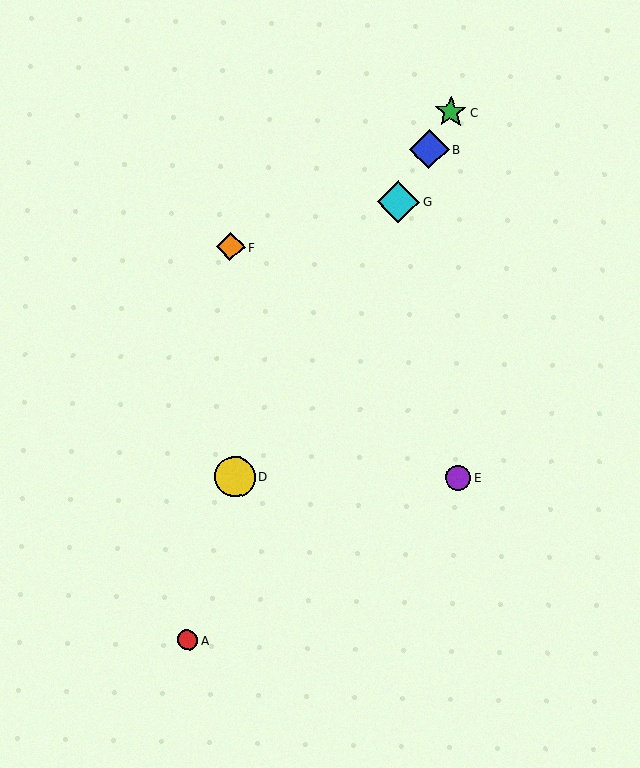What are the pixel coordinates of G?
Object G is at (398, 202).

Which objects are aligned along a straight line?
Objects B, C, D, G are aligned along a straight line.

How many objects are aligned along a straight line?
4 objects (B, C, D, G) are aligned along a straight line.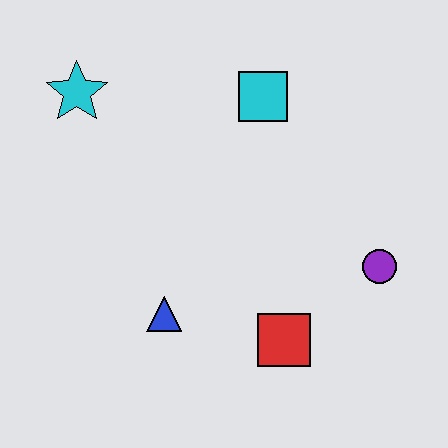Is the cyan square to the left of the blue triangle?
No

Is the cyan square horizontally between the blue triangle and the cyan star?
No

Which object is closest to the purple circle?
The red square is closest to the purple circle.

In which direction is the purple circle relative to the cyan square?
The purple circle is below the cyan square.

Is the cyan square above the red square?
Yes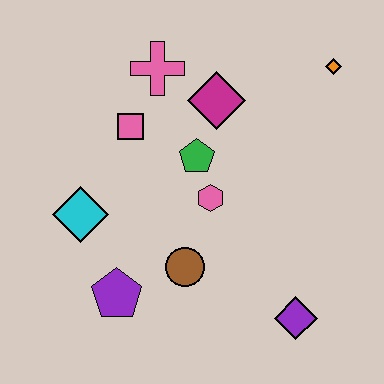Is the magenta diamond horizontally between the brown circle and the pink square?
No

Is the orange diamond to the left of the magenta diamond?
No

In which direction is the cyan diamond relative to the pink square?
The cyan diamond is below the pink square.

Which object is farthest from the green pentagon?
The purple diamond is farthest from the green pentagon.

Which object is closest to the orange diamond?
The magenta diamond is closest to the orange diamond.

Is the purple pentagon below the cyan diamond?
Yes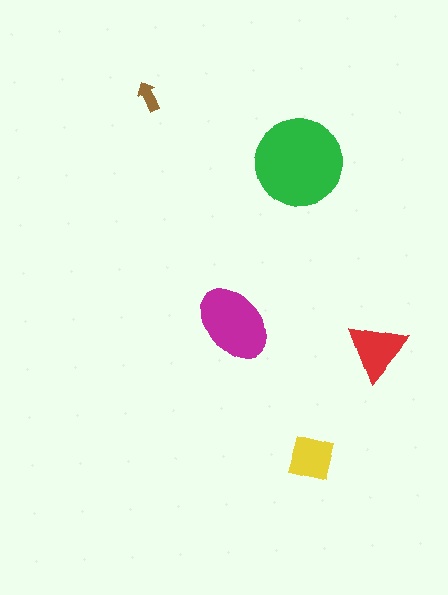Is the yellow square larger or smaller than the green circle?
Smaller.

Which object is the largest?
The green circle.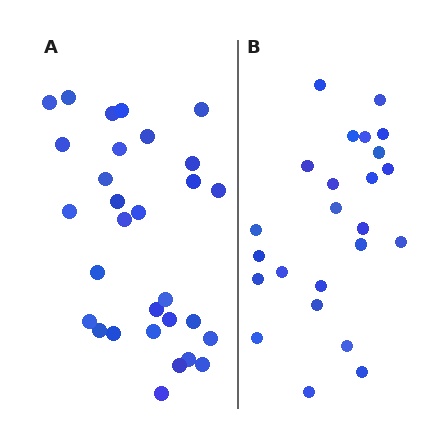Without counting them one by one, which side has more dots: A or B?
Region A (the left region) has more dots.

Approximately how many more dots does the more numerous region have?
Region A has about 6 more dots than region B.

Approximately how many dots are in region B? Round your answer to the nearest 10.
About 20 dots. (The exact count is 24, which rounds to 20.)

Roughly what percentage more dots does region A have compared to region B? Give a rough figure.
About 25% more.